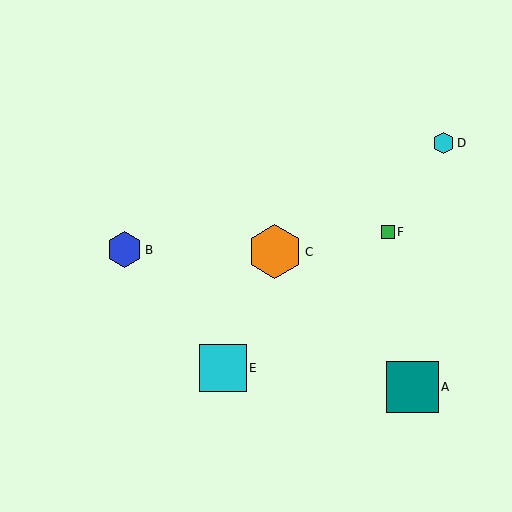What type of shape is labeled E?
Shape E is a cyan square.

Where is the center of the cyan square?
The center of the cyan square is at (223, 368).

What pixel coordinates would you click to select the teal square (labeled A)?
Click at (412, 387) to select the teal square A.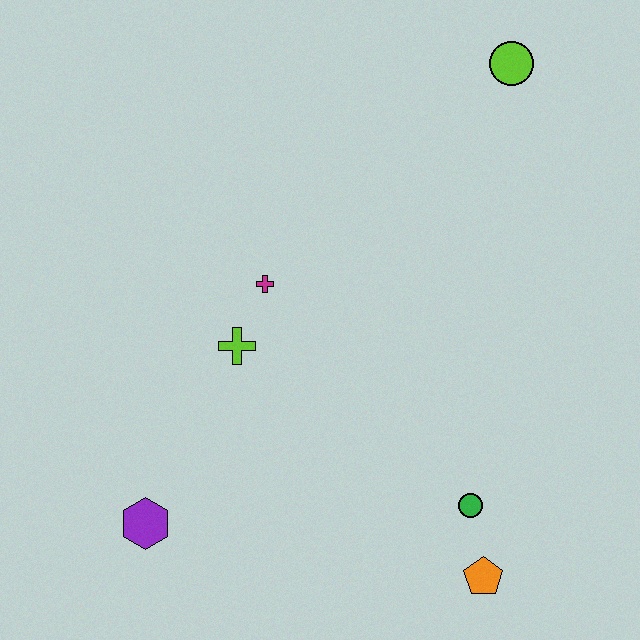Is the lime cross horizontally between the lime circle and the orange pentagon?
No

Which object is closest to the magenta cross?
The lime cross is closest to the magenta cross.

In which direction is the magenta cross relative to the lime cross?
The magenta cross is above the lime cross.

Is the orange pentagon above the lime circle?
No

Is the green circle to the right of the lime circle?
No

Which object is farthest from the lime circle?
The purple hexagon is farthest from the lime circle.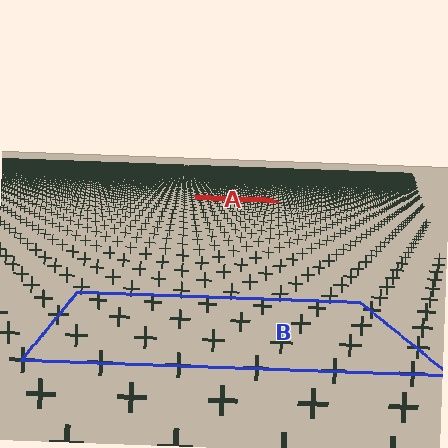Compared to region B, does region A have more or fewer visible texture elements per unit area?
Region A has more texture elements per unit area — they are packed more densely because it is farther away.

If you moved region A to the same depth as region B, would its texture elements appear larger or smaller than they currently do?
They would appear larger. At a closer depth, the same texture elements are projected at a bigger on-screen size.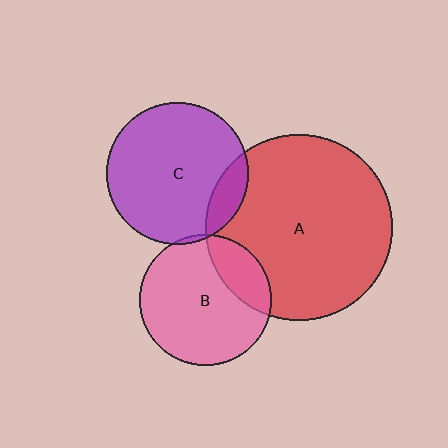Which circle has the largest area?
Circle A (red).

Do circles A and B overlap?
Yes.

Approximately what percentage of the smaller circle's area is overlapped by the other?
Approximately 20%.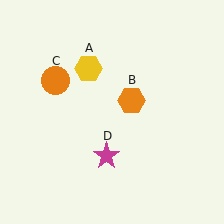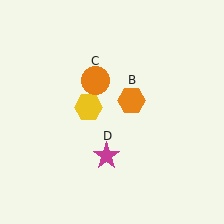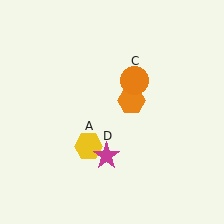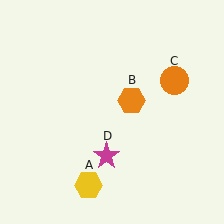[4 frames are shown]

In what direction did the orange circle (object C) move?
The orange circle (object C) moved right.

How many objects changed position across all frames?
2 objects changed position: yellow hexagon (object A), orange circle (object C).